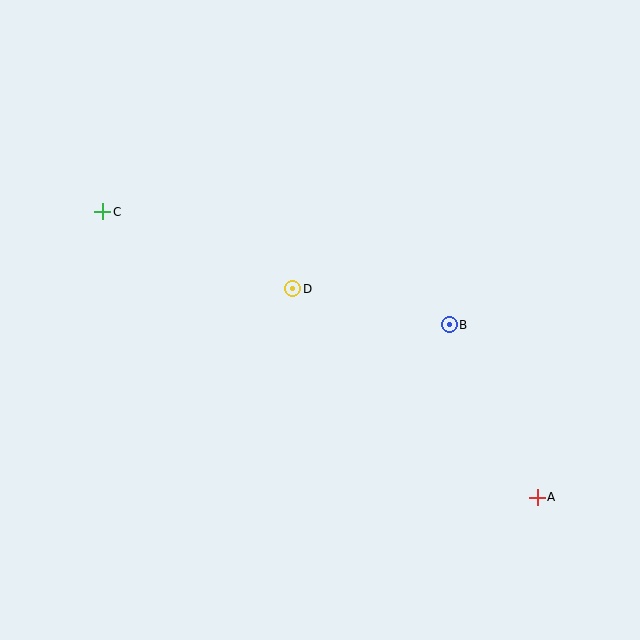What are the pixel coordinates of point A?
Point A is at (537, 497).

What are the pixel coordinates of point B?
Point B is at (449, 325).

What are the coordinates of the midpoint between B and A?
The midpoint between B and A is at (493, 411).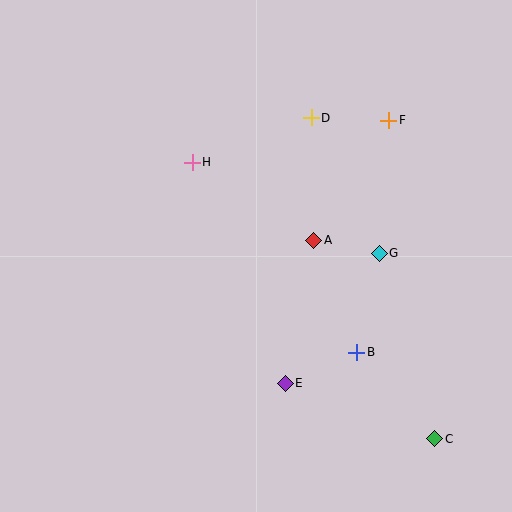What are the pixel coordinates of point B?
Point B is at (357, 353).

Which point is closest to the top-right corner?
Point F is closest to the top-right corner.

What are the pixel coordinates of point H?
Point H is at (192, 162).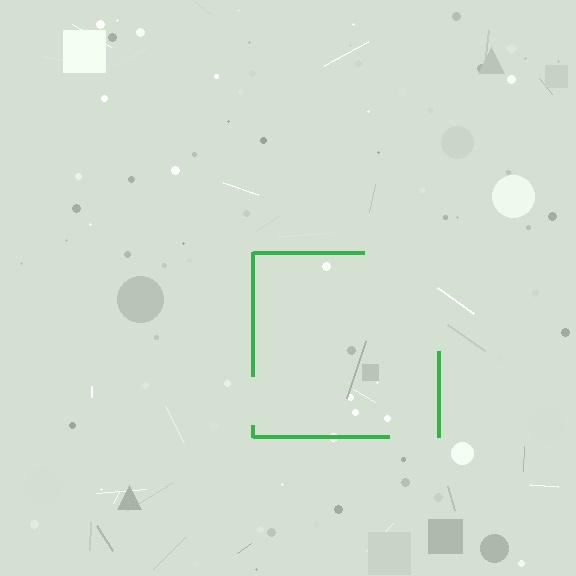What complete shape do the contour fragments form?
The contour fragments form a square.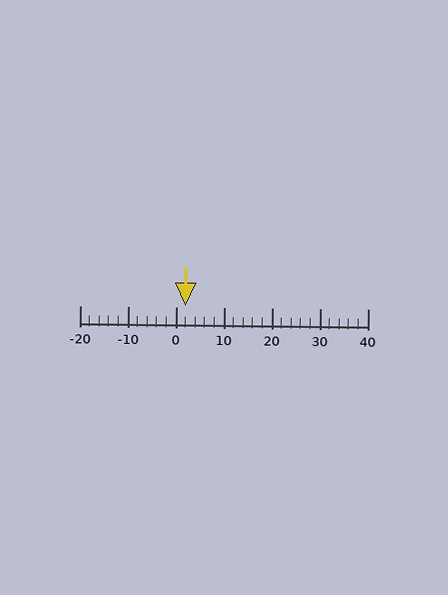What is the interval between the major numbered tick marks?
The major tick marks are spaced 10 units apart.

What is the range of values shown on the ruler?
The ruler shows values from -20 to 40.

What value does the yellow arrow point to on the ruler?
The yellow arrow points to approximately 2.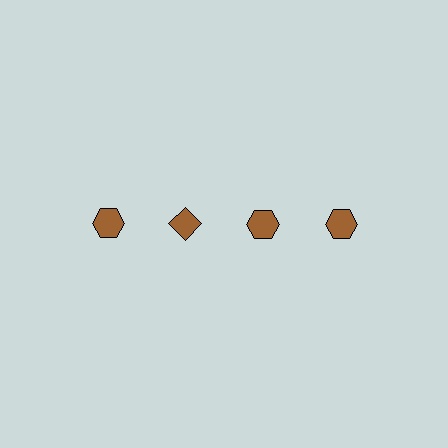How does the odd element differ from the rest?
It has a different shape: diamond instead of hexagon.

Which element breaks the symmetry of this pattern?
The brown diamond in the top row, second from left column breaks the symmetry. All other shapes are brown hexagons.